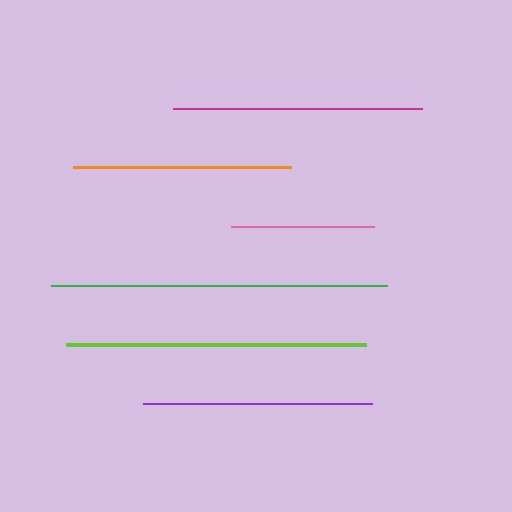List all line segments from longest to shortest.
From longest to shortest: green, lime, magenta, purple, orange, pink.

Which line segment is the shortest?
The pink line is the shortest at approximately 143 pixels.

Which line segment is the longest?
The green line is the longest at approximately 336 pixels.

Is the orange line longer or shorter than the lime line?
The lime line is longer than the orange line.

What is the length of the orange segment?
The orange segment is approximately 218 pixels long.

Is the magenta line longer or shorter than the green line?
The green line is longer than the magenta line.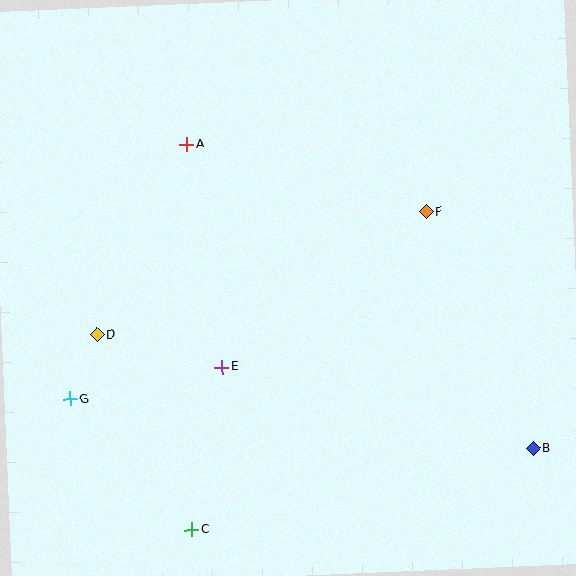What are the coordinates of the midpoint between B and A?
The midpoint between B and A is at (360, 297).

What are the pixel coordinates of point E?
Point E is at (222, 367).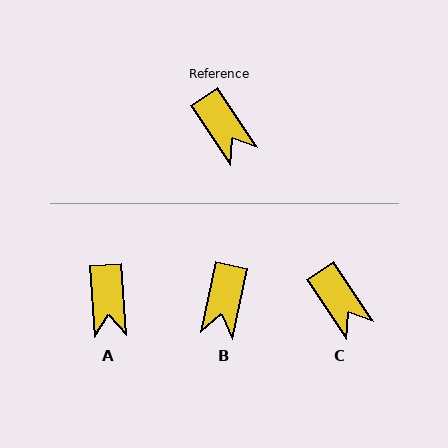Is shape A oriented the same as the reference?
No, it is off by about 30 degrees.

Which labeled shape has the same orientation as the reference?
C.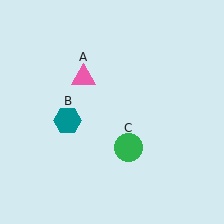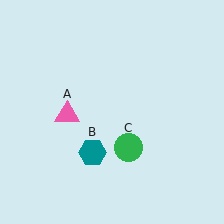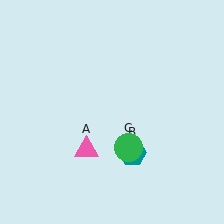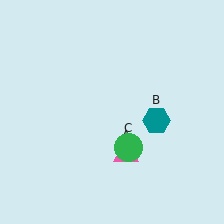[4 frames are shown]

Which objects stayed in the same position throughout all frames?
Green circle (object C) remained stationary.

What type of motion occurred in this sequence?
The pink triangle (object A), teal hexagon (object B) rotated counterclockwise around the center of the scene.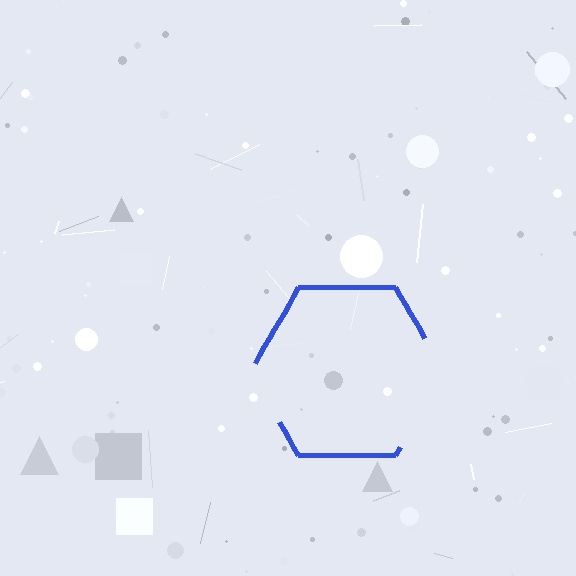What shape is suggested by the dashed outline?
The dashed outline suggests a hexagon.